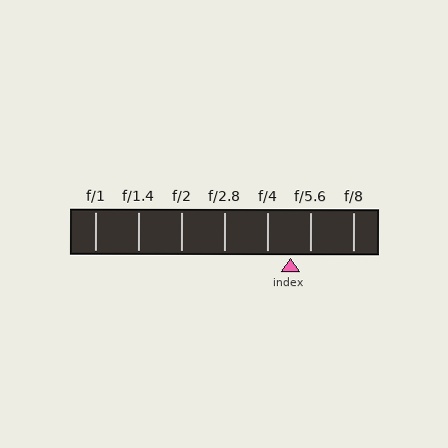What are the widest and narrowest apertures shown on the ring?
The widest aperture shown is f/1 and the narrowest is f/8.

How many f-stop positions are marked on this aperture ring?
There are 7 f-stop positions marked.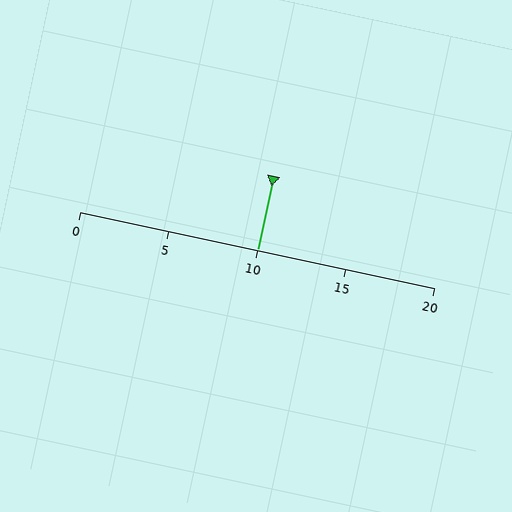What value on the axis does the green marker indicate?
The marker indicates approximately 10.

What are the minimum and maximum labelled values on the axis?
The axis runs from 0 to 20.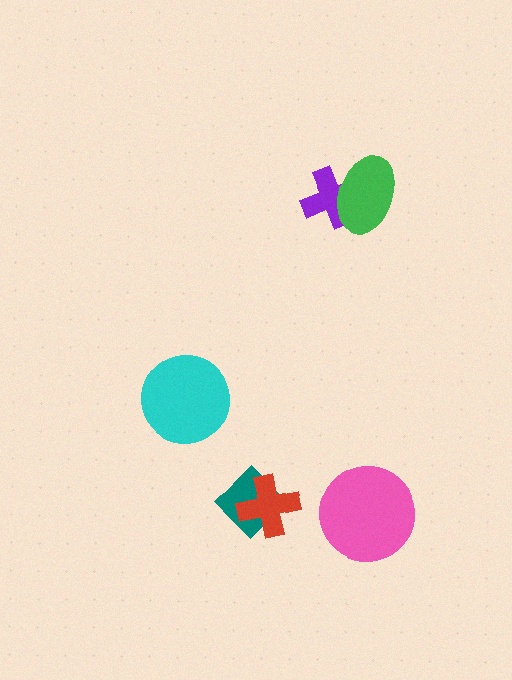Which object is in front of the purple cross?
The green ellipse is in front of the purple cross.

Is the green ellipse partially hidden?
No, no other shape covers it.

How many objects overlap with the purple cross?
1 object overlaps with the purple cross.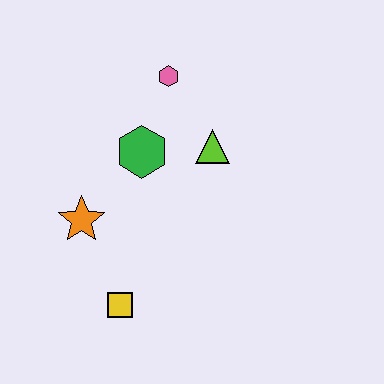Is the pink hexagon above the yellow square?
Yes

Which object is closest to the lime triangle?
The green hexagon is closest to the lime triangle.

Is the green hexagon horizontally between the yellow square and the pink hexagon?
Yes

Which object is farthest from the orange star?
The pink hexagon is farthest from the orange star.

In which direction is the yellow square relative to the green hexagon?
The yellow square is below the green hexagon.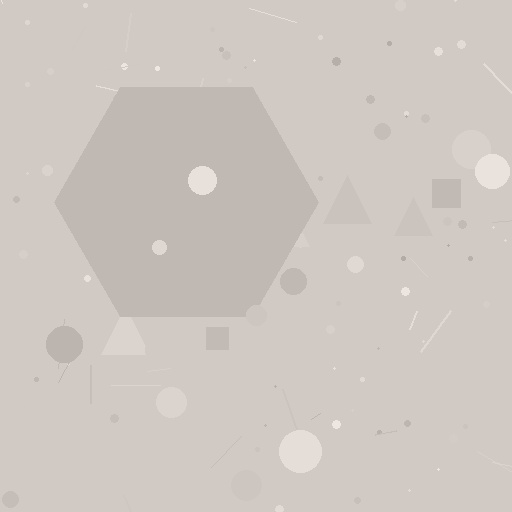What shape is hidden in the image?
A hexagon is hidden in the image.